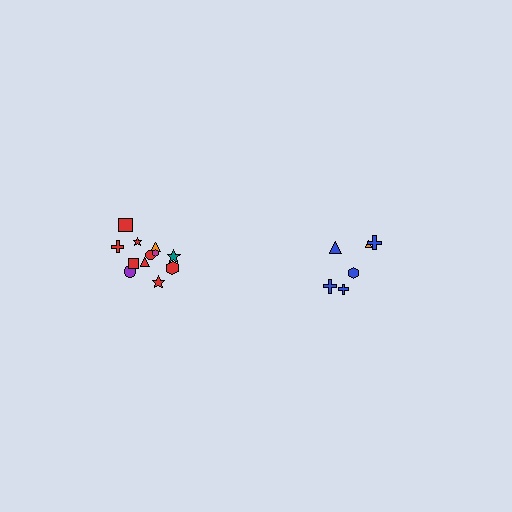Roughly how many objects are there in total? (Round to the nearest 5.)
Roughly 20 objects in total.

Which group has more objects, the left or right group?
The left group.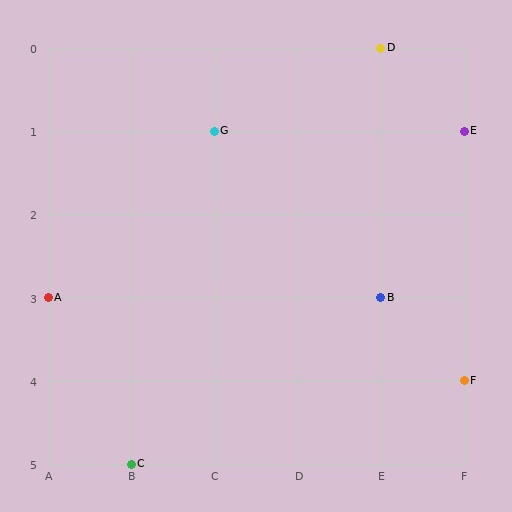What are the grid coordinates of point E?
Point E is at grid coordinates (F, 1).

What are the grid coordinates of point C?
Point C is at grid coordinates (B, 5).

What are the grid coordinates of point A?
Point A is at grid coordinates (A, 3).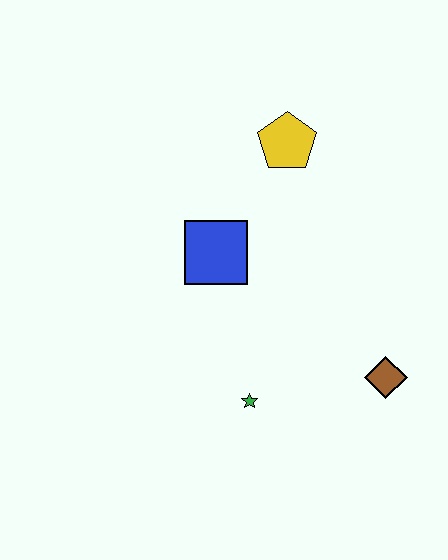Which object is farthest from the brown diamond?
The yellow pentagon is farthest from the brown diamond.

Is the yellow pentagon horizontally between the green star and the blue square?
No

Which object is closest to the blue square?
The yellow pentagon is closest to the blue square.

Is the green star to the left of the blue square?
No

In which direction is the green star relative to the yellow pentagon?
The green star is below the yellow pentagon.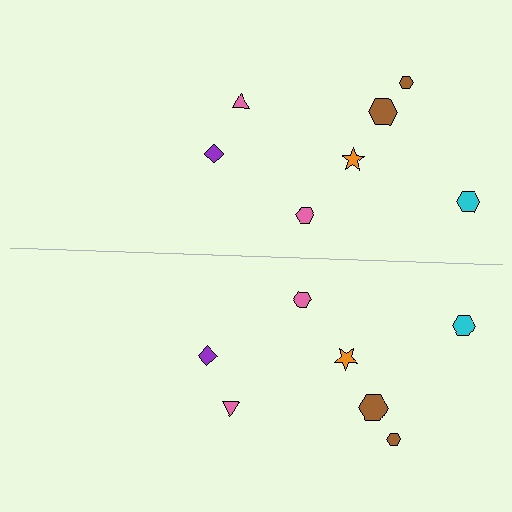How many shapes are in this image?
There are 14 shapes in this image.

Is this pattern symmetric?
Yes, this pattern has bilateral (reflection) symmetry.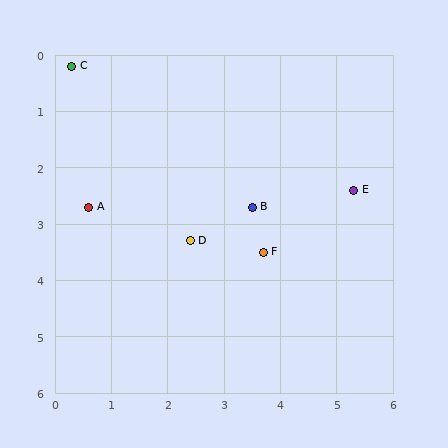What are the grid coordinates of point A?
Point A is at approximately (0.6, 2.7).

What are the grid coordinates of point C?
Point C is at approximately (0.3, 0.2).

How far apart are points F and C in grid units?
Points F and C are about 4.7 grid units apart.